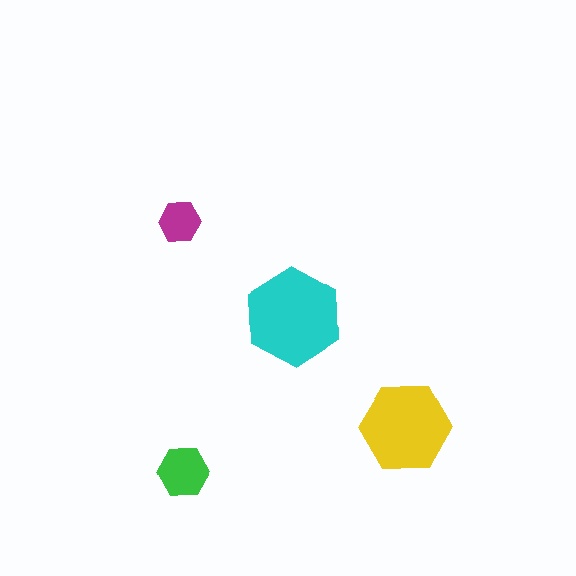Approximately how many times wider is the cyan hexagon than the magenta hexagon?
About 2.5 times wider.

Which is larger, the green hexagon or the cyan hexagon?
The cyan one.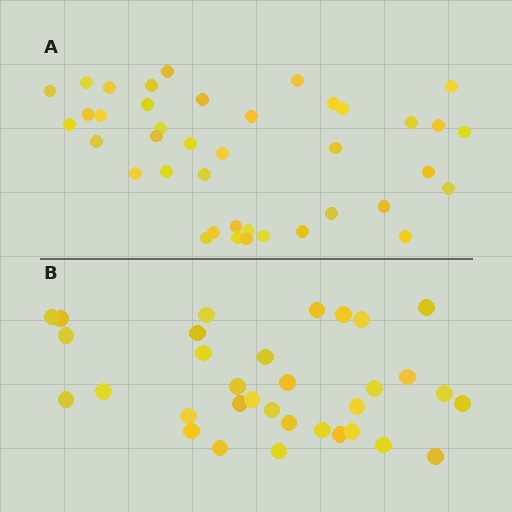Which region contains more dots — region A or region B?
Region A (the top region) has more dots.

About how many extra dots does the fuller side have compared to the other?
Region A has roughly 8 or so more dots than region B.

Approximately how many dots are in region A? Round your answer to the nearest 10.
About 40 dots.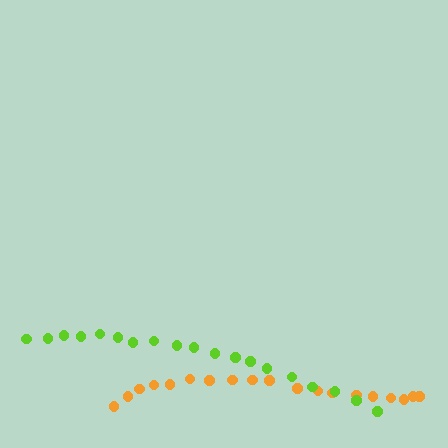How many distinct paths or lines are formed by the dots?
There are 2 distinct paths.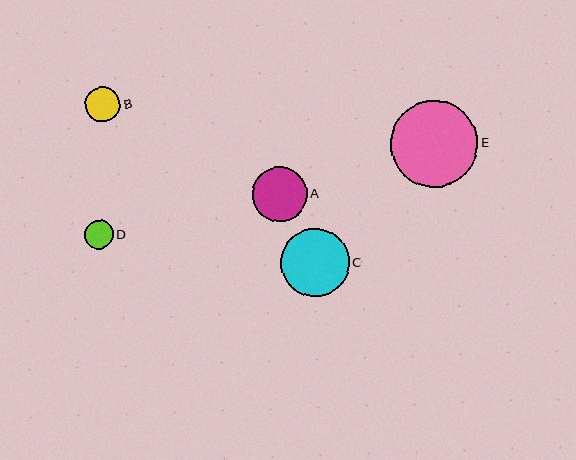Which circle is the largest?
Circle E is the largest with a size of approximately 87 pixels.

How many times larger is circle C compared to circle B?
Circle C is approximately 1.9 times the size of circle B.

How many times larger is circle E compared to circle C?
Circle E is approximately 1.3 times the size of circle C.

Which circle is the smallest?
Circle D is the smallest with a size of approximately 29 pixels.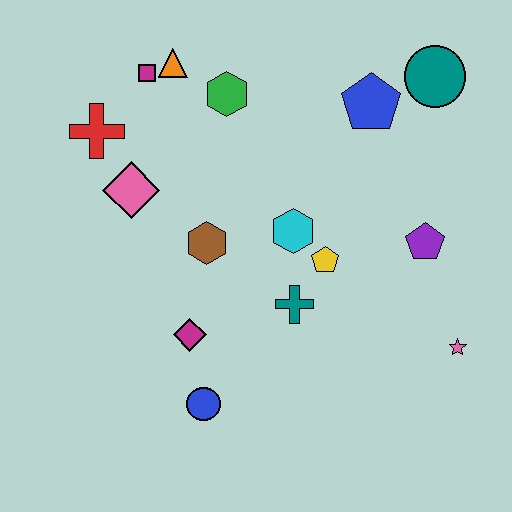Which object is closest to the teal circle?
The blue pentagon is closest to the teal circle.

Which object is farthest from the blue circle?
The teal circle is farthest from the blue circle.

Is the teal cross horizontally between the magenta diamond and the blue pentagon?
Yes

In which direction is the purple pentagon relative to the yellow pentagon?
The purple pentagon is to the right of the yellow pentagon.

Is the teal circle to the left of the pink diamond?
No